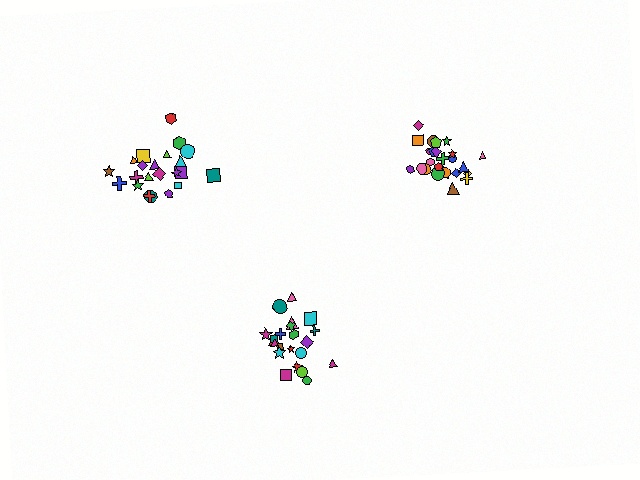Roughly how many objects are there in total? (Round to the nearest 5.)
Roughly 70 objects in total.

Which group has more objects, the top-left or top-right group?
The top-right group.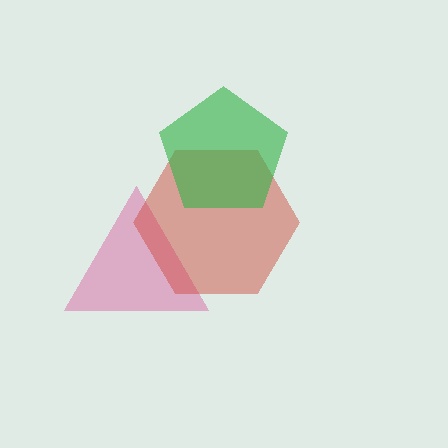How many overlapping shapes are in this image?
There are 3 overlapping shapes in the image.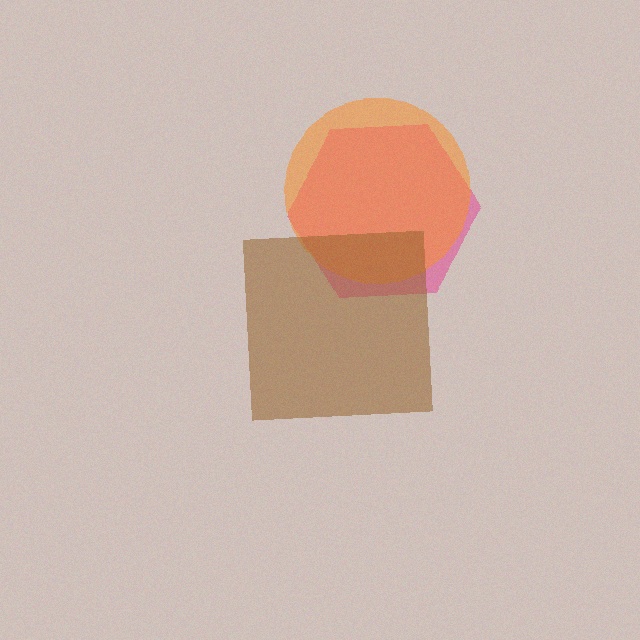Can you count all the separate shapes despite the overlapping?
Yes, there are 3 separate shapes.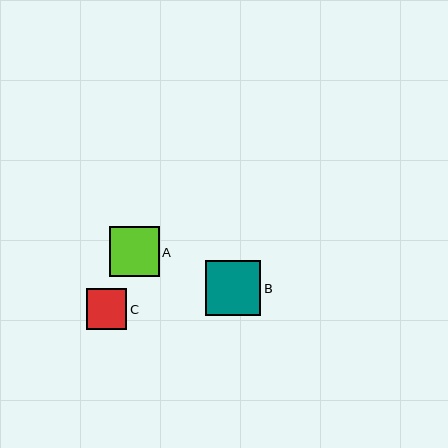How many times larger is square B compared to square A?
Square B is approximately 1.1 times the size of square A.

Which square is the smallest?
Square C is the smallest with a size of approximately 40 pixels.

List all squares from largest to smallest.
From largest to smallest: B, A, C.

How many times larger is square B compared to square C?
Square B is approximately 1.4 times the size of square C.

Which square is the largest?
Square B is the largest with a size of approximately 55 pixels.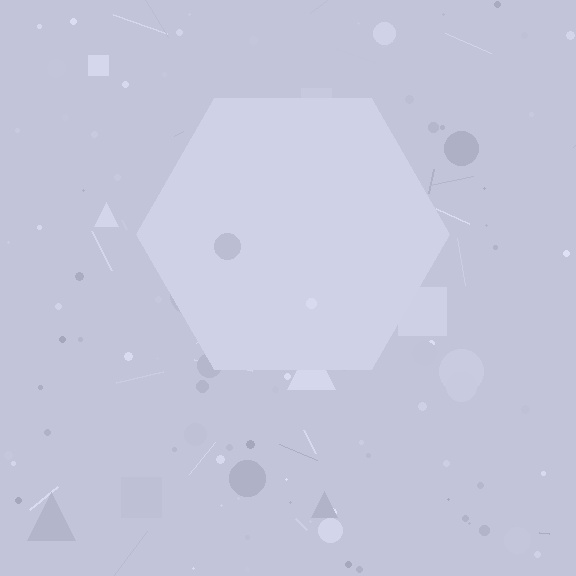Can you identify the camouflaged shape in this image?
The camouflaged shape is a hexagon.